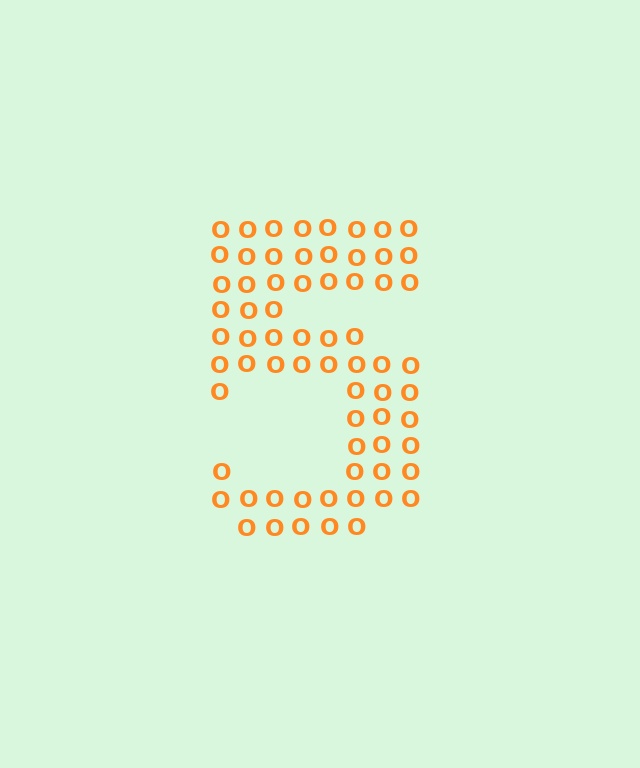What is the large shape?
The large shape is the digit 5.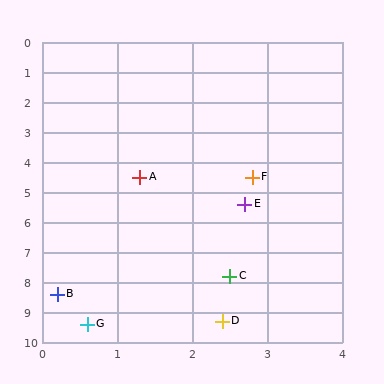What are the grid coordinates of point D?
Point D is at approximately (2.4, 9.3).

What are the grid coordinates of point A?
Point A is at approximately (1.3, 4.5).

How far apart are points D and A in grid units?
Points D and A are about 4.9 grid units apart.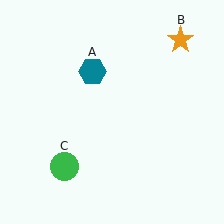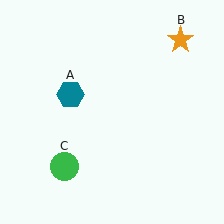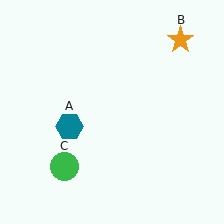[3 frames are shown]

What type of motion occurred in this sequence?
The teal hexagon (object A) rotated counterclockwise around the center of the scene.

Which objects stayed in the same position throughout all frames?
Orange star (object B) and green circle (object C) remained stationary.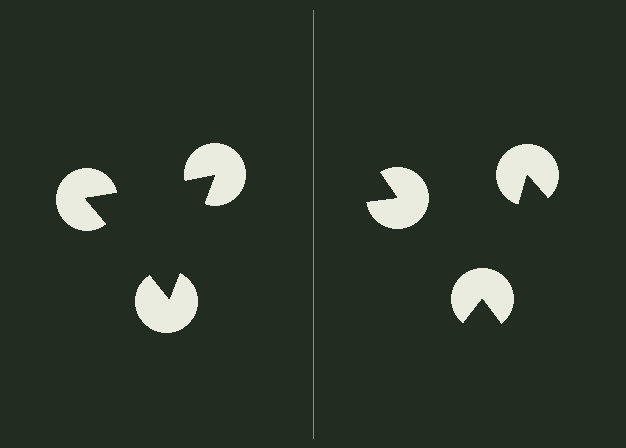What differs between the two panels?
The pac-man discs are positioned identically on both sides; only the wedge orientations differ. On the left they align to a triangle; on the right they are misaligned.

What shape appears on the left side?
An illusory triangle.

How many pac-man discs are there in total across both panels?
6 — 3 on each side.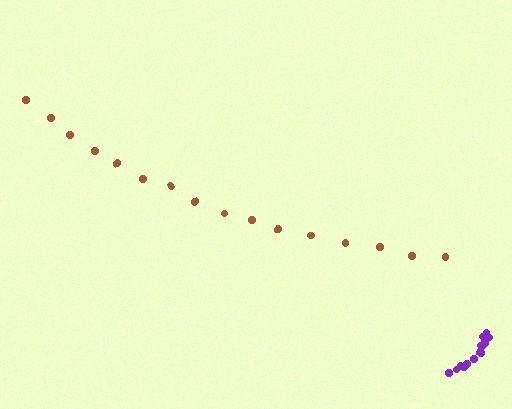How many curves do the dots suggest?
There are 2 distinct paths.